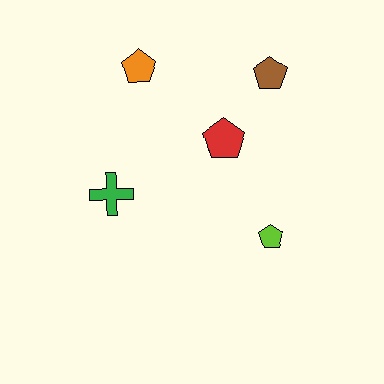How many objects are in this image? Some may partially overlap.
There are 5 objects.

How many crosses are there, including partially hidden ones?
There is 1 cross.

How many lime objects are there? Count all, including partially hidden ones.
There is 1 lime object.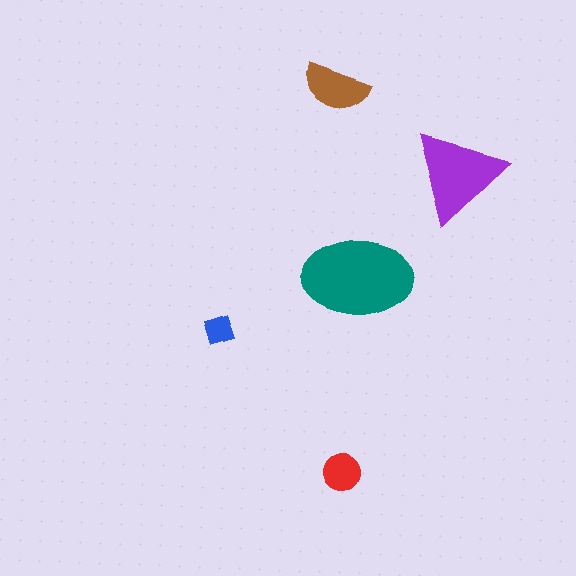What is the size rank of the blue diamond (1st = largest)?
5th.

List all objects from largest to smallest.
The teal ellipse, the purple triangle, the brown semicircle, the red circle, the blue diamond.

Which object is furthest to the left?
The blue diamond is leftmost.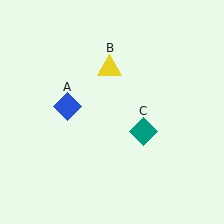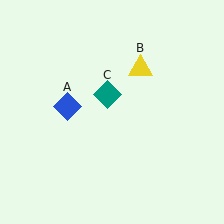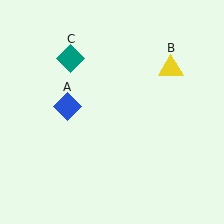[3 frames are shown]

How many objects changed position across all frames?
2 objects changed position: yellow triangle (object B), teal diamond (object C).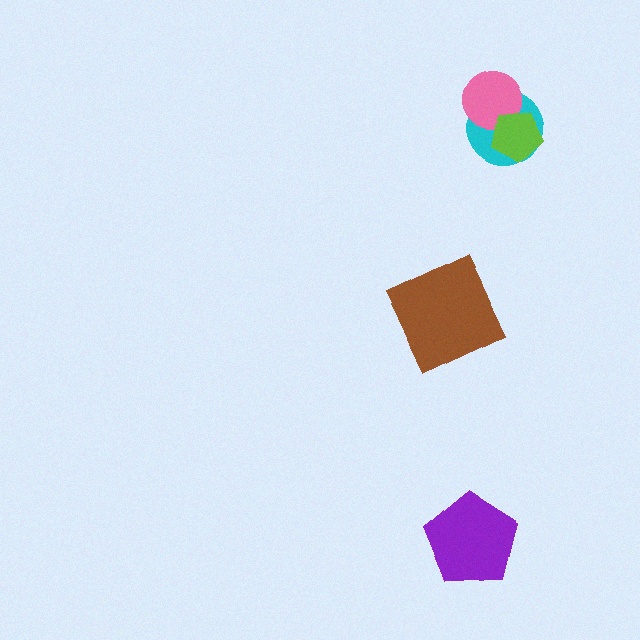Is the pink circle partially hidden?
Yes, it is partially covered by another shape.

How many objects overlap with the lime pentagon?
2 objects overlap with the lime pentagon.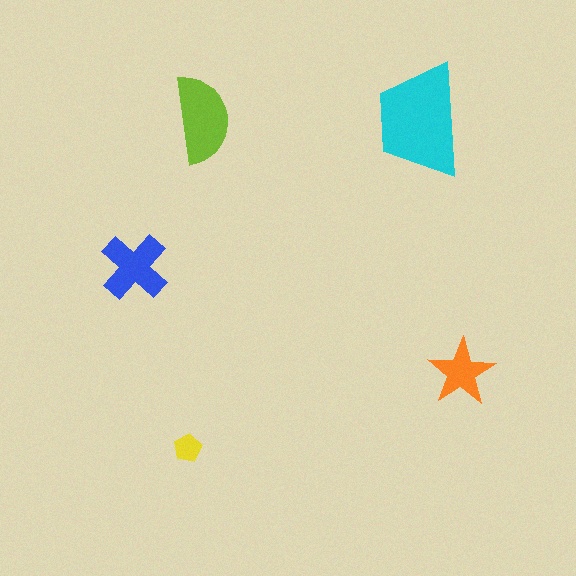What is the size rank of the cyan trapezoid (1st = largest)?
1st.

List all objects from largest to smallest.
The cyan trapezoid, the lime semicircle, the blue cross, the orange star, the yellow pentagon.